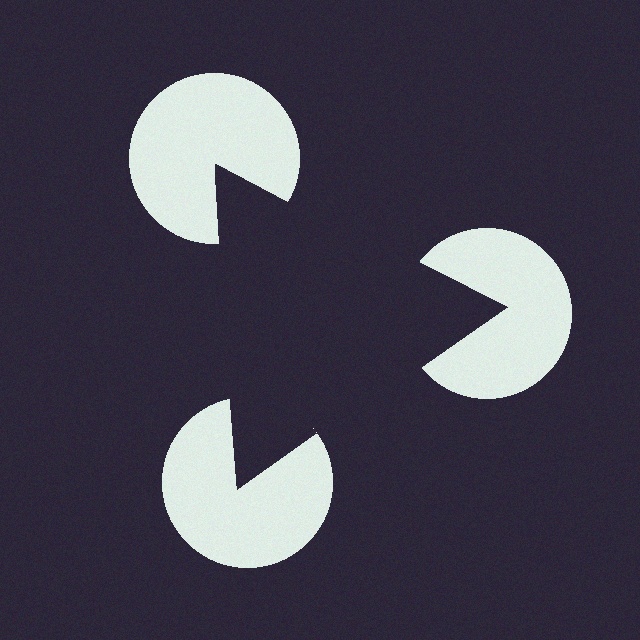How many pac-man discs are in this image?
There are 3 — one at each vertex of the illusory triangle.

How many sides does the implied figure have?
3 sides.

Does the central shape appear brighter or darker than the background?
It typically appears slightly darker than the background, even though no actual brightness change is drawn.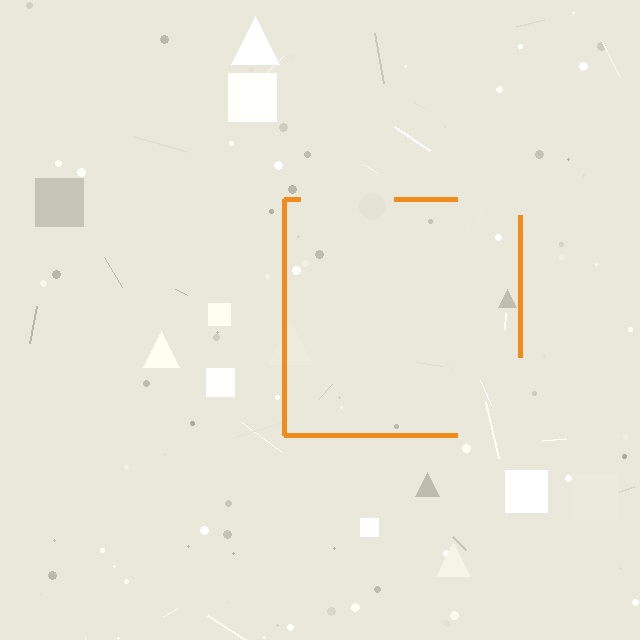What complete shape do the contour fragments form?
The contour fragments form a square.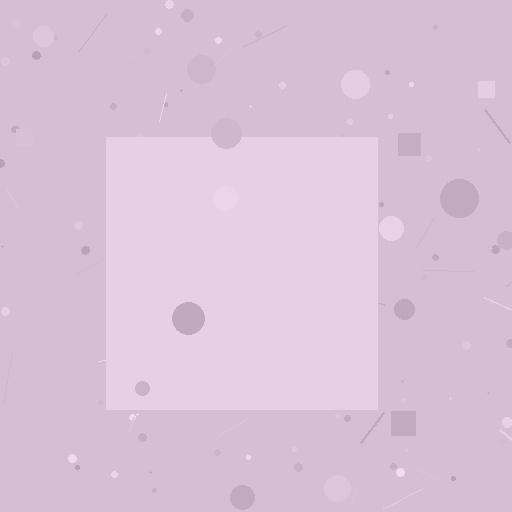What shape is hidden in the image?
A square is hidden in the image.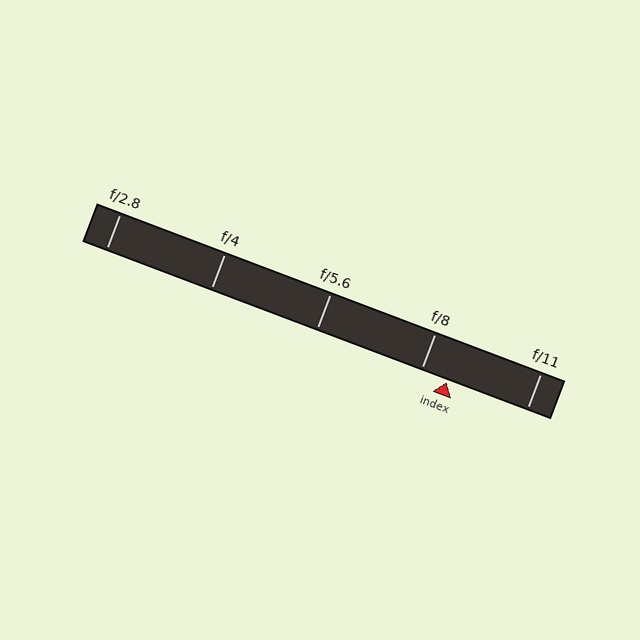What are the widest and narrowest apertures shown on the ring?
The widest aperture shown is f/2.8 and the narrowest is f/11.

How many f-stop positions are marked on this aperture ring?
There are 5 f-stop positions marked.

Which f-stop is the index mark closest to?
The index mark is closest to f/8.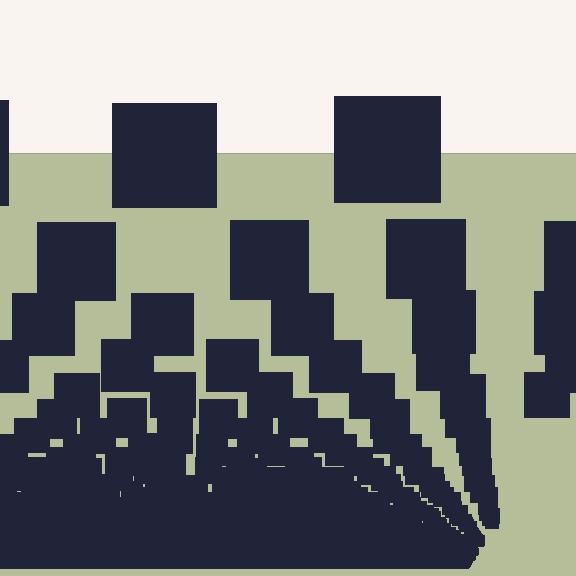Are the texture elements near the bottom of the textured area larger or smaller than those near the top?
Smaller. The gradient is inverted — elements near the bottom are smaller and denser.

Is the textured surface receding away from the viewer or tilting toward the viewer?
The surface appears to tilt toward the viewer. Texture elements get larger and sparser toward the top.